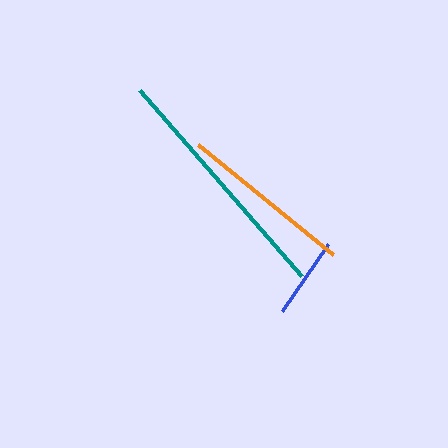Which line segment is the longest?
The teal line is the longest at approximately 246 pixels.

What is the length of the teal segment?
The teal segment is approximately 246 pixels long.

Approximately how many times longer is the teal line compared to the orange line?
The teal line is approximately 1.4 times the length of the orange line.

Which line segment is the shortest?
The blue line is the shortest at approximately 81 pixels.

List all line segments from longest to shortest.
From longest to shortest: teal, orange, blue.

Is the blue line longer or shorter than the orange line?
The orange line is longer than the blue line.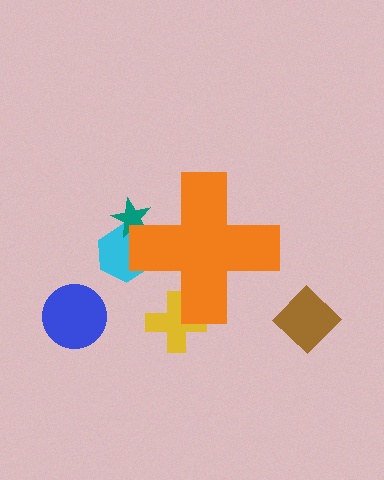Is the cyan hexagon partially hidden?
Yes, the cyan hexagon is partially hidden behind the orange cross.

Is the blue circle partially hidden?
No, the blue circle is fully visible.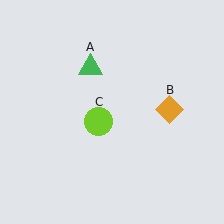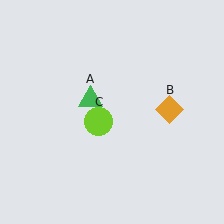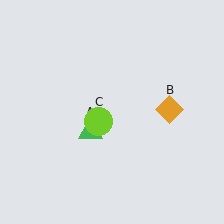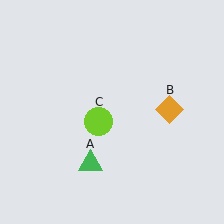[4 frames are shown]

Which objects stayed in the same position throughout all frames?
Orange diamond (object B) and lime circle (object C) remained stationary.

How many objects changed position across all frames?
1 object changed position: green triangle (object A).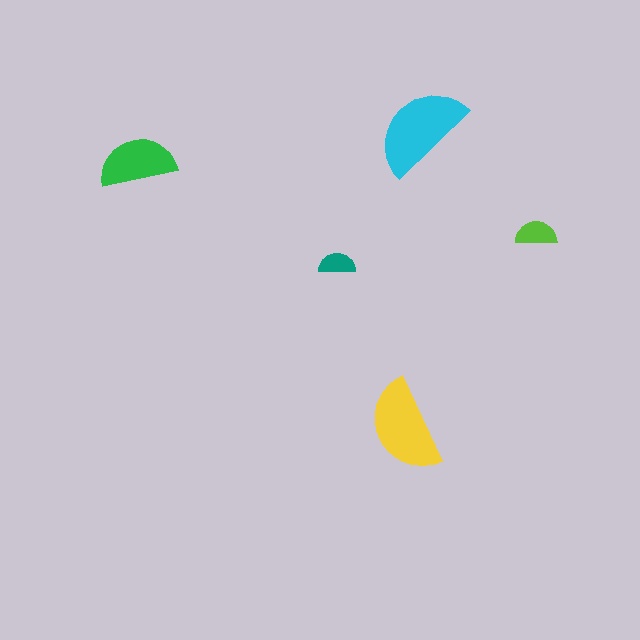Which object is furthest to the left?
The green semicircle is leftmost.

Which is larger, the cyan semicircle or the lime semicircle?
The cyan one.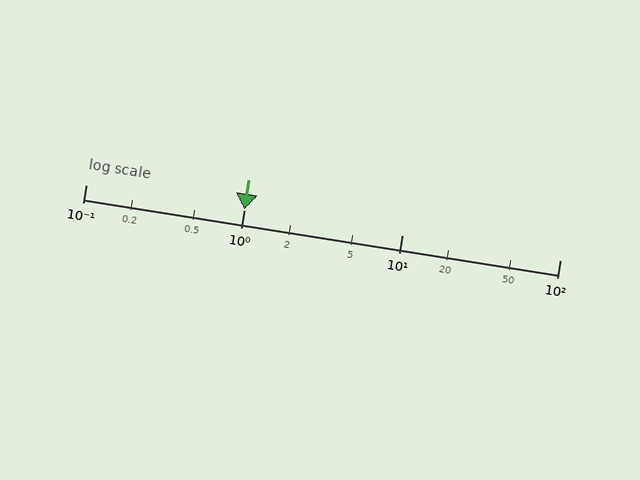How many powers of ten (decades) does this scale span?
The scale spans 3 decades, from 0.1 to 100.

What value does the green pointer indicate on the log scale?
The pointer indicates approximately 1.